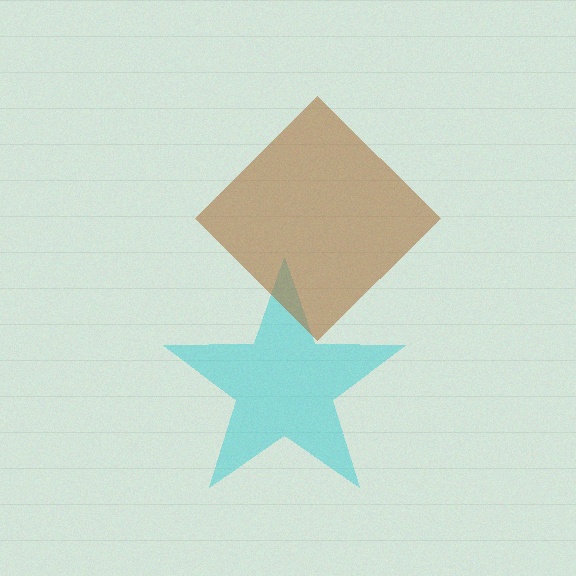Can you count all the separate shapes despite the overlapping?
Yes, there are 2 separate shapes.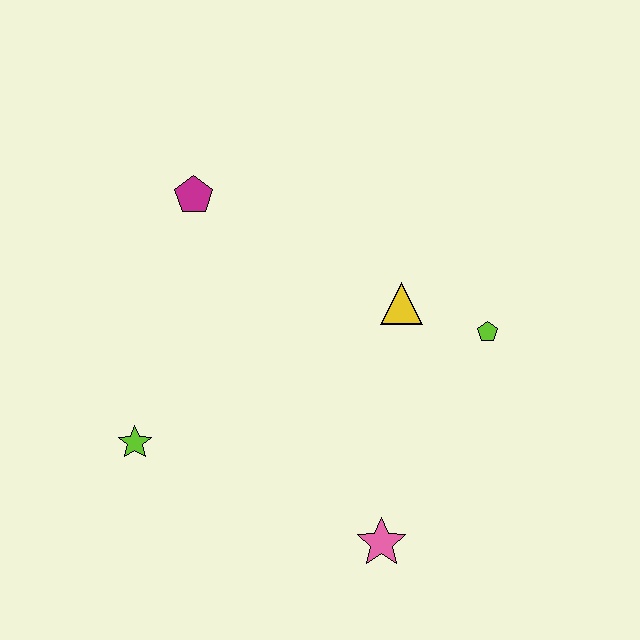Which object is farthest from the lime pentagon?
The lime star is farthest from the lime pentagon.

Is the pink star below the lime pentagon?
Yes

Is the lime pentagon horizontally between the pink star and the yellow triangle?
No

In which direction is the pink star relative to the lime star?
The pink star is to the right of the lime star.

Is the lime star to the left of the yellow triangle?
Yes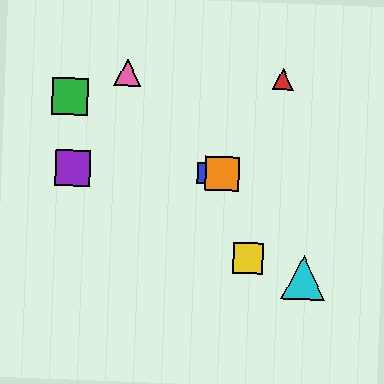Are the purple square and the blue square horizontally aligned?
Yes, both are at y≈168.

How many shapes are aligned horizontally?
3 shapes (the blue square, the purple square, the orange square) are aligned horizontally.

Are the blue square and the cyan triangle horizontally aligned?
No, the blue square is at y≈173 and the cyan triangle is at y≈277.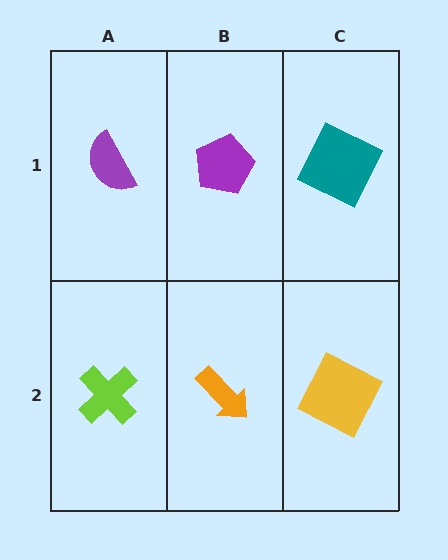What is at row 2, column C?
A yellow square.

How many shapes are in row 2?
3 shapes.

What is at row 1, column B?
A purple pentagon.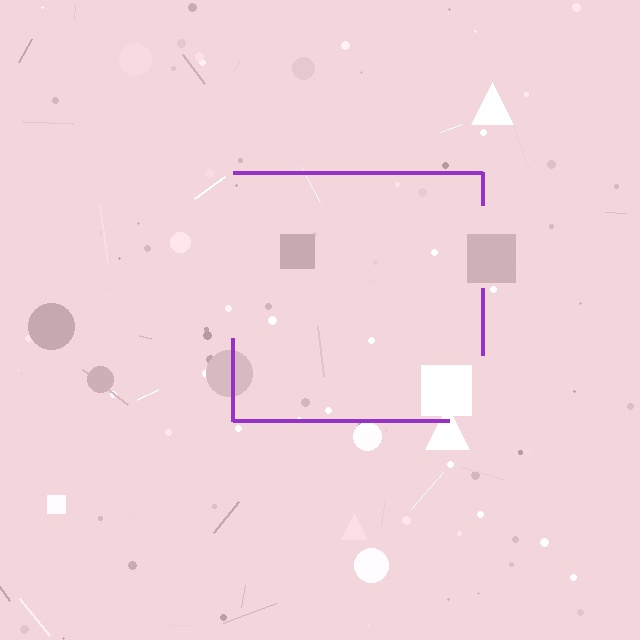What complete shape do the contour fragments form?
The contour fragments form a square.